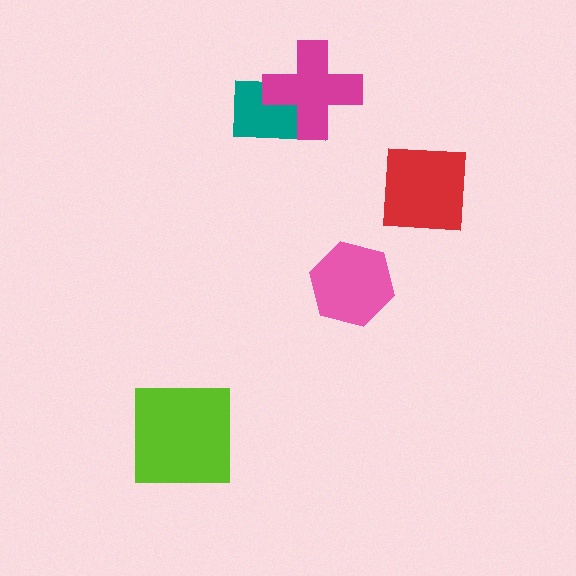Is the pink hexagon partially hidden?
No, no other shape covers it.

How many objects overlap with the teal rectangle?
1 object overlaps with the teal rectangle.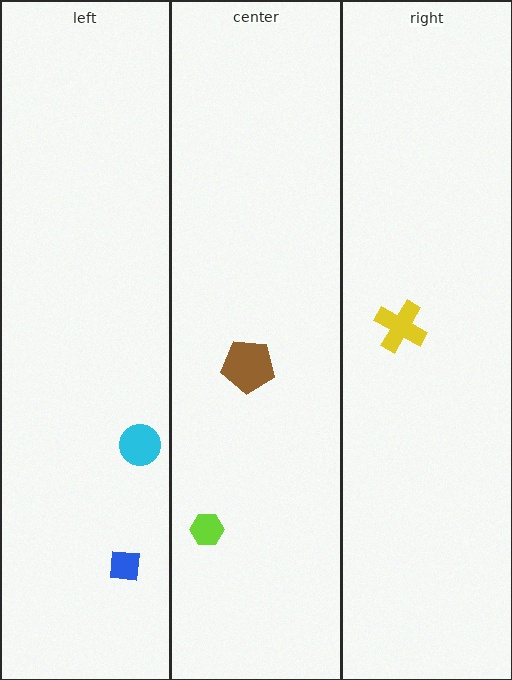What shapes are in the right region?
The yellow cross.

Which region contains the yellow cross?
The right region.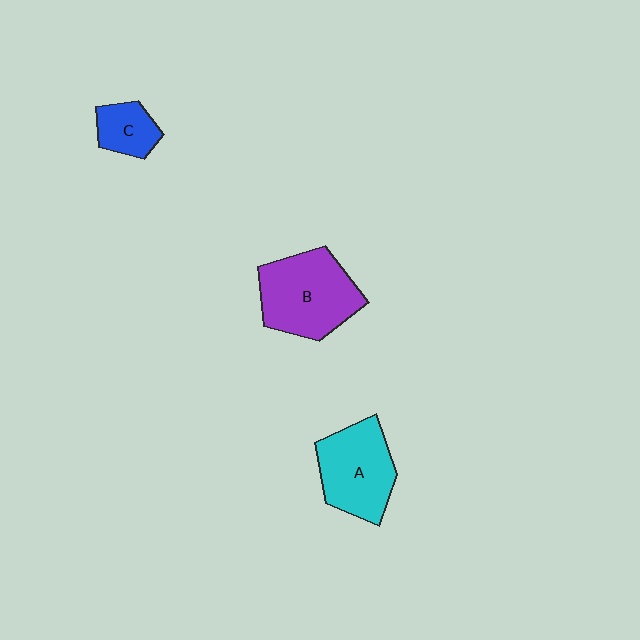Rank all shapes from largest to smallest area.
From largest to smallest: B (purple), A (cyan), C (blue).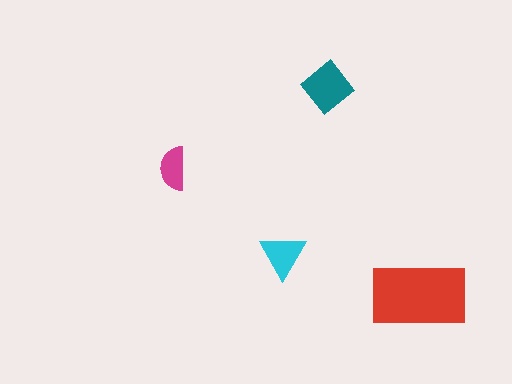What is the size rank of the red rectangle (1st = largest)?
1st.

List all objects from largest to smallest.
The red rectangle, the teal diamond, the cyan triangle, the magenta semicircle.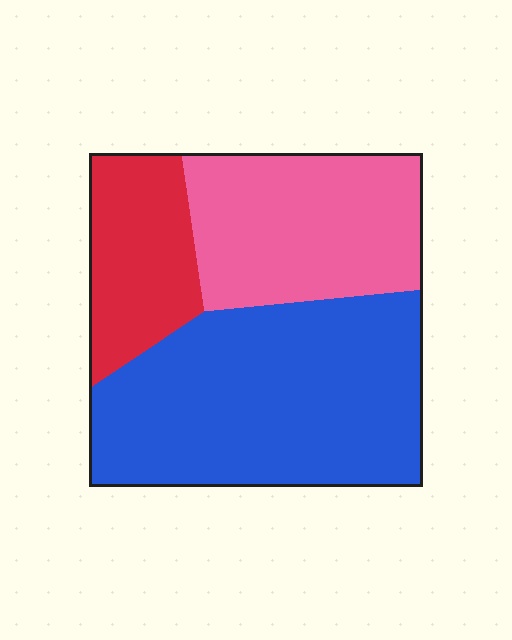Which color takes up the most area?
Blue, at roughly 50%.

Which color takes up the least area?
Red, at roughly 20%.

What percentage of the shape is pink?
Pink takes up about one third (1/3) of the shape.